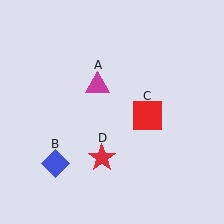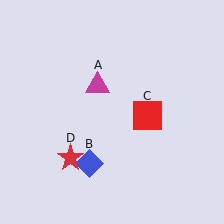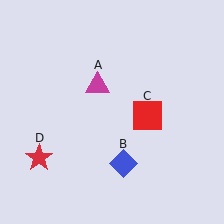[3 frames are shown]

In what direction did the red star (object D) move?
The red star (object D) moved left.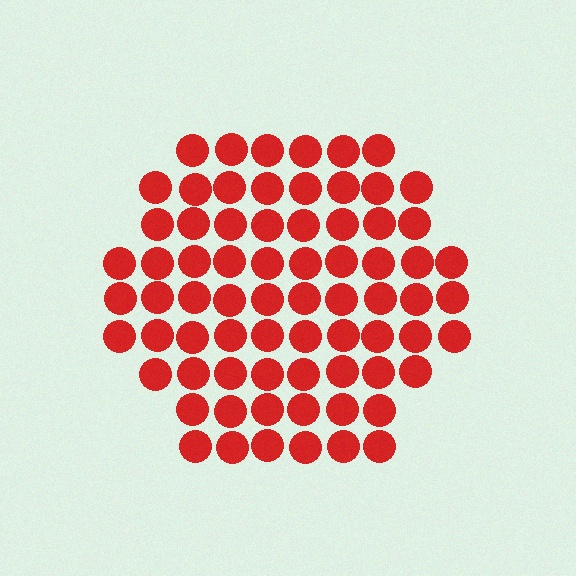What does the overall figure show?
The overall figure shows a hexagon.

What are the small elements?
The small elements are circles.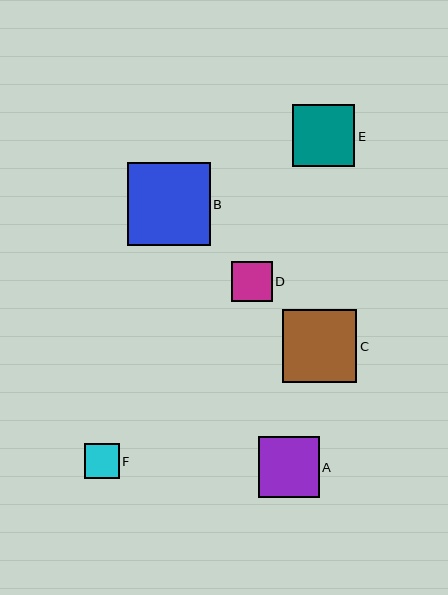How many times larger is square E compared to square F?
Square E is approximately 1.8 times the size of square F.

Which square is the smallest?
Square F is the smallest with a size of approximately 35 pixels.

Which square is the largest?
Square B is the largest with a size of approximately 83 pixels.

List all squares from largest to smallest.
From largest to smallest: B, C, E, A, D, F.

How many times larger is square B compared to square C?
Square B is approximately 1.1 times the size of square C.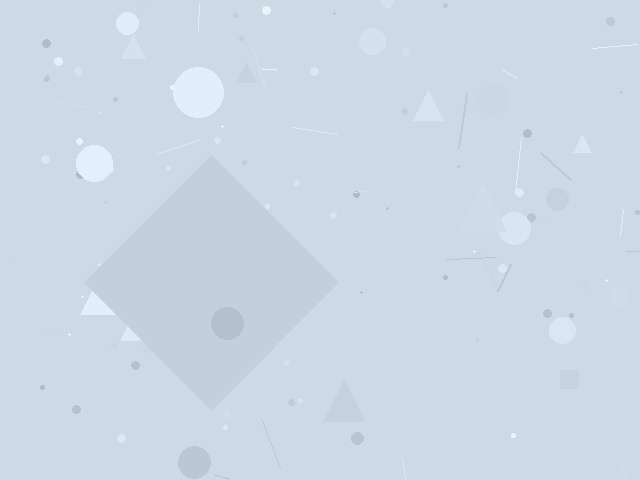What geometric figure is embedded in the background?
A diamond is embedded in the background.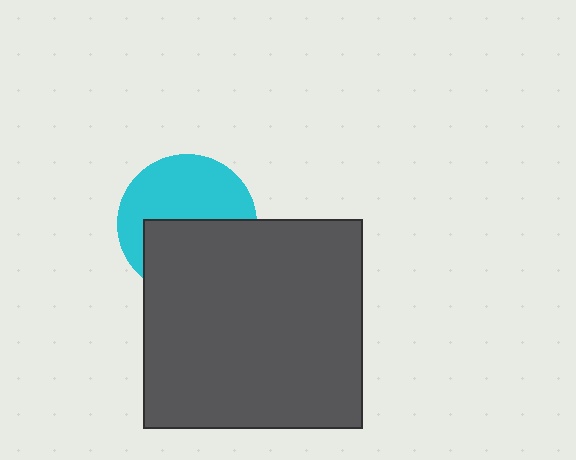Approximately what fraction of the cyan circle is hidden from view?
Roughly 47% of the cyan circle is hidden behind the dark gray rectangle.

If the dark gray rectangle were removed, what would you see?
You would see the complete cyan circle.